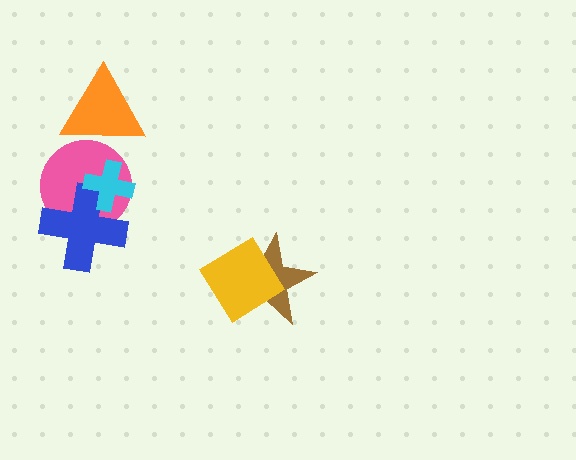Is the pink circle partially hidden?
Yes, it is partially covered by another shape.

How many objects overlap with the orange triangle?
1 object overlaps with the orange triangle.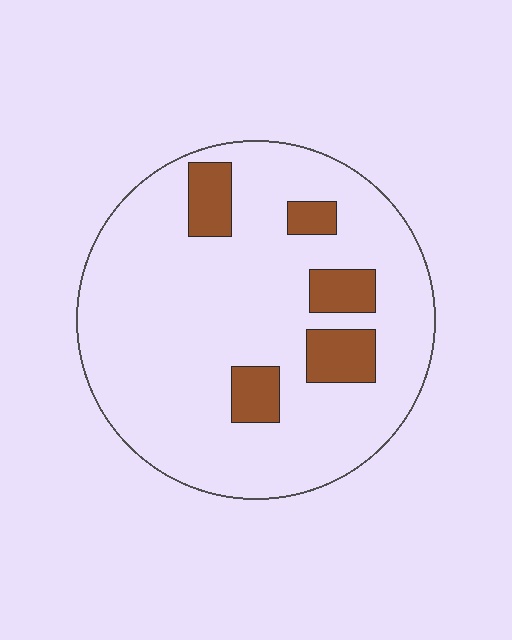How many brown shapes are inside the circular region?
5.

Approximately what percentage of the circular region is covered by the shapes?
Approximately 15%.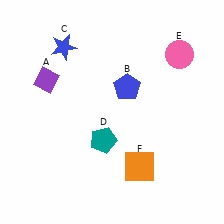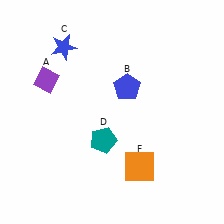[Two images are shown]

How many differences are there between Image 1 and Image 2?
There is 1 difference between the two images.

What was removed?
The pink circle (E) was removed in Image 2.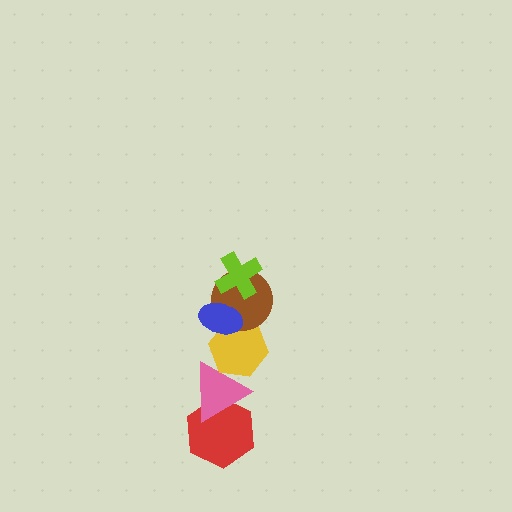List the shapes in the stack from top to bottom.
From top to bottom: the lime cross, the blue ellipse, the brown circle, the yellow hexagon, the pink triangle, the red hexagon.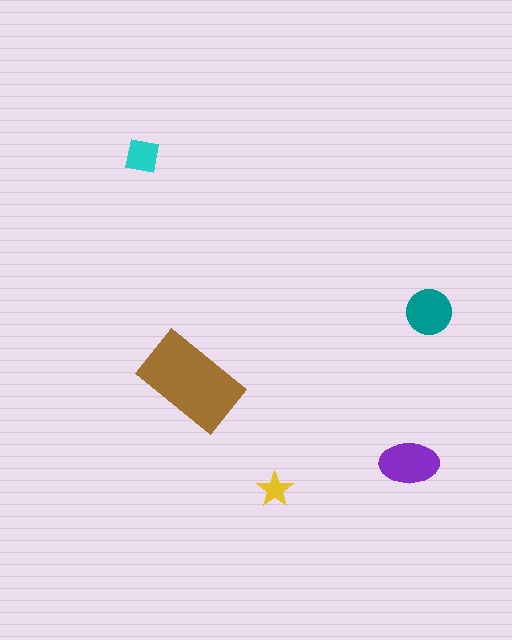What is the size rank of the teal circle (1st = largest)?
3rd.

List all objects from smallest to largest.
The yellow star, the cyan square, the teal circle, the purple ellipse, the brown rectangle.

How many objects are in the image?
There are 5 objects in the image.